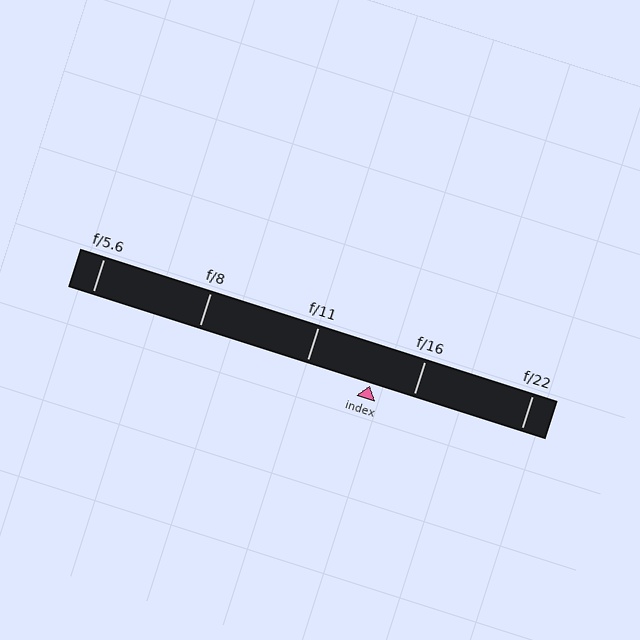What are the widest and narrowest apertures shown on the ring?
The widest aperture shown is f/5.6 and the narrowest is f/22.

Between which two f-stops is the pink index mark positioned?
The index mark is between f/11 and f/16.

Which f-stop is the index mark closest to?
The index mark is closest to f/16.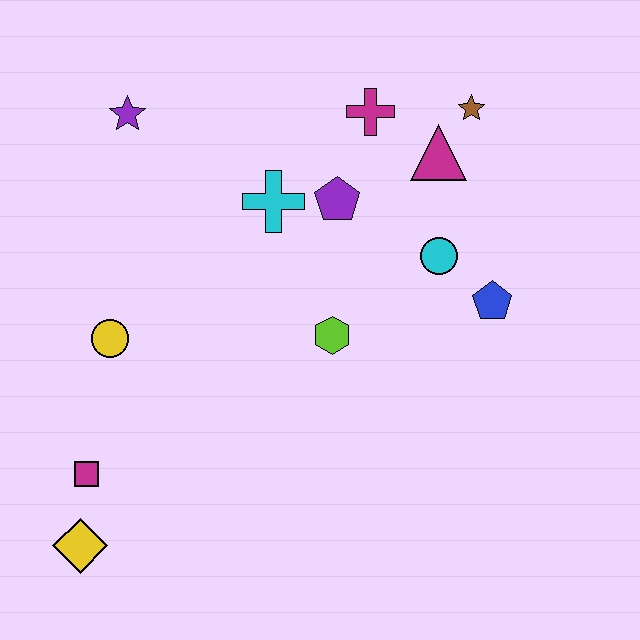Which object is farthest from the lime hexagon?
The yellow diamond is farthest from the lime hexagon.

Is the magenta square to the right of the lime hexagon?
No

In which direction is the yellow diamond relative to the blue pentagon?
The yellow diamond is to the left of the blue pentagon.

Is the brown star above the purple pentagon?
Yes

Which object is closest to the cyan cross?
The purple pentagon is closest to the cyan cross.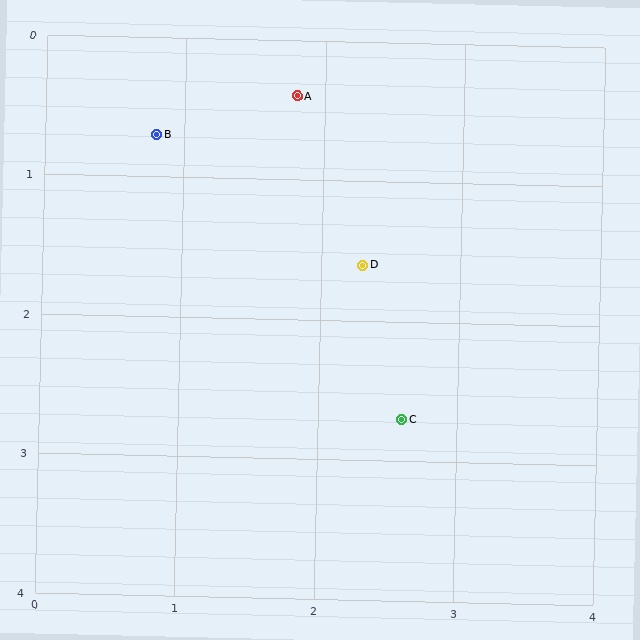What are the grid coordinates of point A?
Point A is at approximately (1.8, 0.4).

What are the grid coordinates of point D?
Point D is at approximately (2.3, 1.6).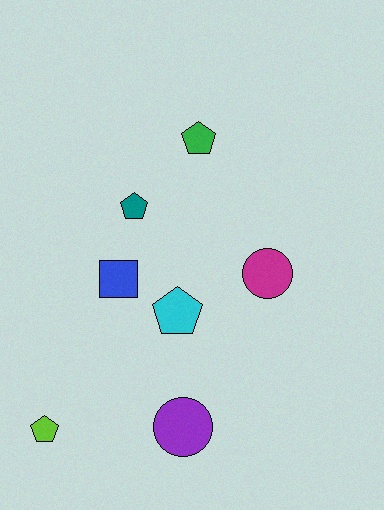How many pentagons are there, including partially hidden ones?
There are 4 pentagons.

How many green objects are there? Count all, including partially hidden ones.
There is 1 green object.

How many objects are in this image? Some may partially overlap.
There are 7 objects.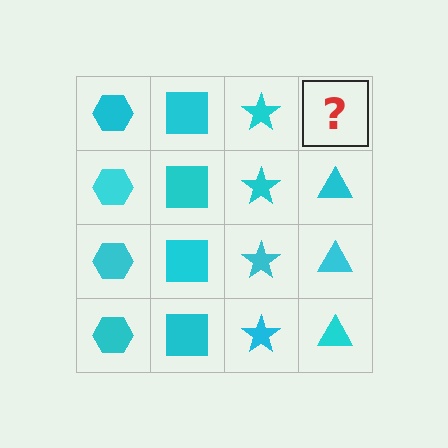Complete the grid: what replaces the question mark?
The question mark should be replaced with a cyan triangle.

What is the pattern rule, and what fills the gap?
The rule is that each column has a consistent shape. The gap should be filled with a cyan triangle.